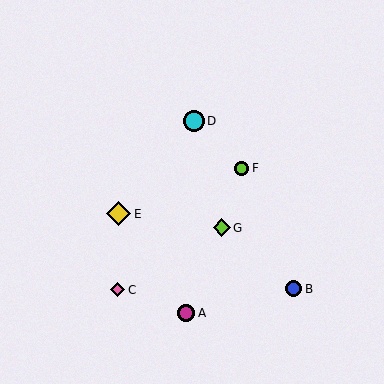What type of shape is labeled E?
Shape E is a yellow diamond.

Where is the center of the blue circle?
The center of the blue circle is at (294, 289).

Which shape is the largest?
The yellow diamond (labeled E) is the largest.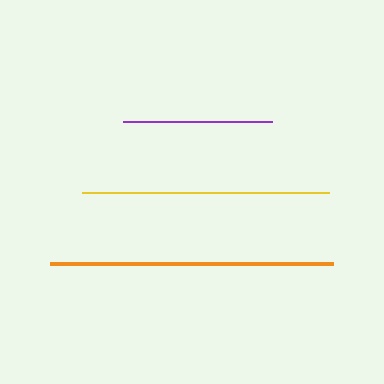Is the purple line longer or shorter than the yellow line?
The yellow line is longer than the purple line.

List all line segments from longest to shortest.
From longest to shortest: orange, yellow, purple.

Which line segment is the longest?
The orange line is the longest at approximately 283 pixels.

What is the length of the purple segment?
The purple segment is approximately 149 pixels long.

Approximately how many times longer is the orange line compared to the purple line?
The orange line is approximately 1.9 times the length of the purple line.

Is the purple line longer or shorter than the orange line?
The orange line is longer than the purple line.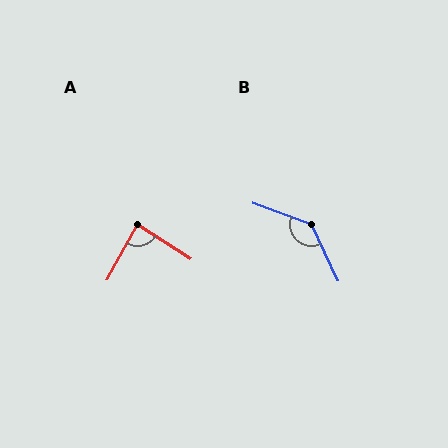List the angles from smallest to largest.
A (85°), B (135°).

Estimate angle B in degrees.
Approximately 135 degrees.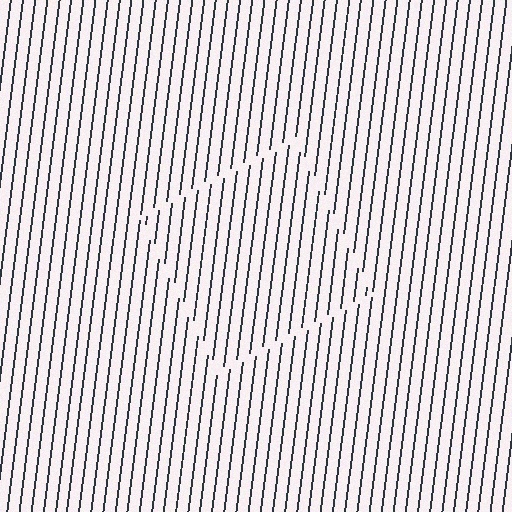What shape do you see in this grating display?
An illusory square. The interior of the shape contains the same grating, shifted by half a period — the contour is defined by the phase discontinuity where line-ends from the inner and outer gratings abut.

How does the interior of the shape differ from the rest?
The interior of the shape contains the same grating, shifted by half a period — the contour is defined by the phase discontinuity where line-ends from the inner and outer gratings abut.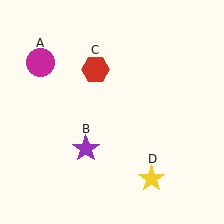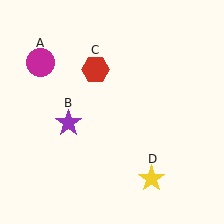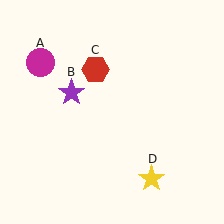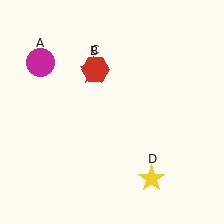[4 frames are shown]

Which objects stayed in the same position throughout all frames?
Magenta circle (object A) and red hexagon (object C) and yellow star (object D) remained stationary.